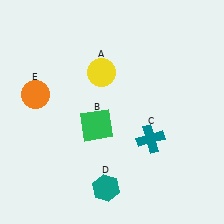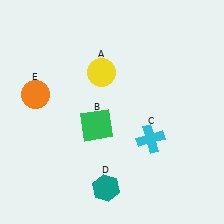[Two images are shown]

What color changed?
The cross (C) changed from teal in Image 1 to cyan in Image 2.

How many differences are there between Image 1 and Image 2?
There is 1 difference between the two images.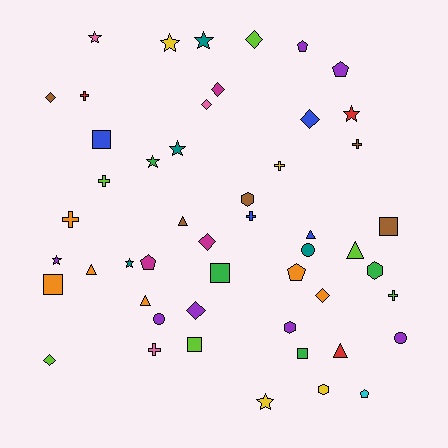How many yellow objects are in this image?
There are 4 yellow objects.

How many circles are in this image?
There are 3 circles.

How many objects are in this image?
There are 50 objects.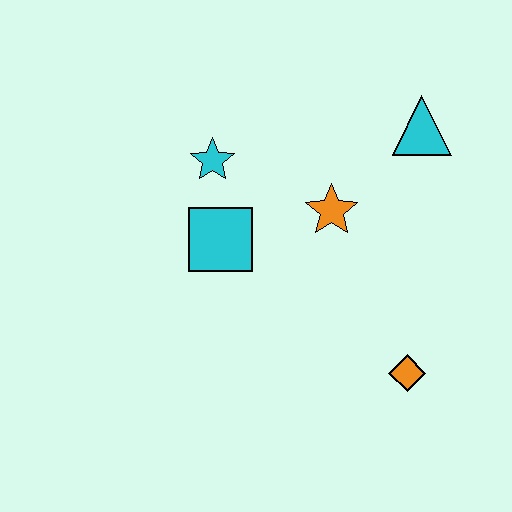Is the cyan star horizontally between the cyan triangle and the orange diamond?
No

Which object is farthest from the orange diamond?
The cyan star is farthest from the orange diamond.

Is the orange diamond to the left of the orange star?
No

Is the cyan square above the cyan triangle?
No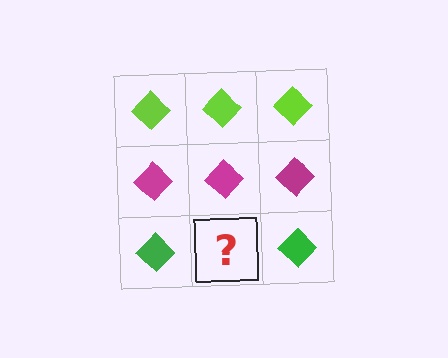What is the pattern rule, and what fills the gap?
The rule is that each row has a consistent color. The gap should be filled with a green diamond.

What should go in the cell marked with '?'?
The missing cell should contain a green diamond.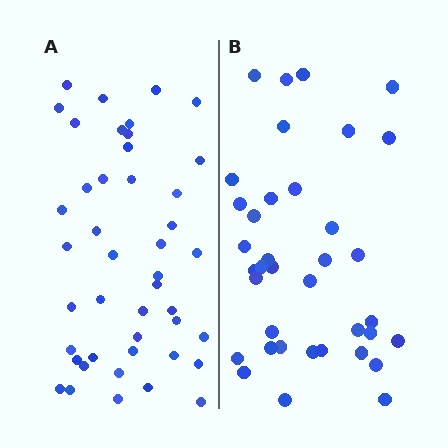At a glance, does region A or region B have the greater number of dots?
Region A (the left region) has more dots.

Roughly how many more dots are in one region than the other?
Region A has roughly 8 or so more dots than region B.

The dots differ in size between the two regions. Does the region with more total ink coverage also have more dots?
No. Region B has more total ink coverage because its dots are larger, but region A actually contains more individual dots. Total area can be misleading — the number of items is what matters here.